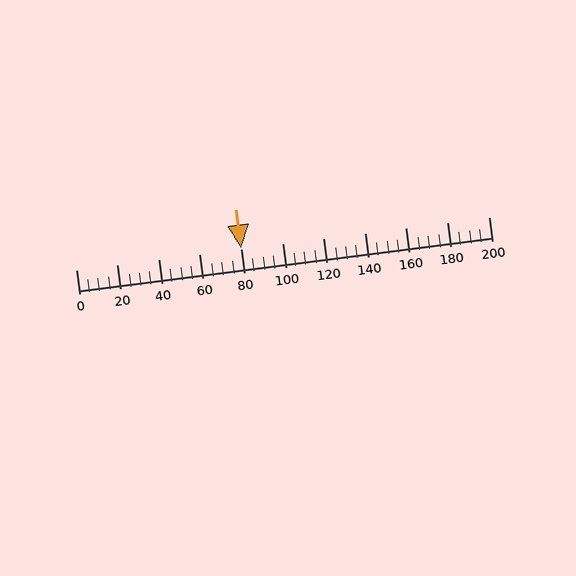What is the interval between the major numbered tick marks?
The major tick marks are spaced 20 units apart.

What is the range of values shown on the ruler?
The ruler shows values from 0 to 200.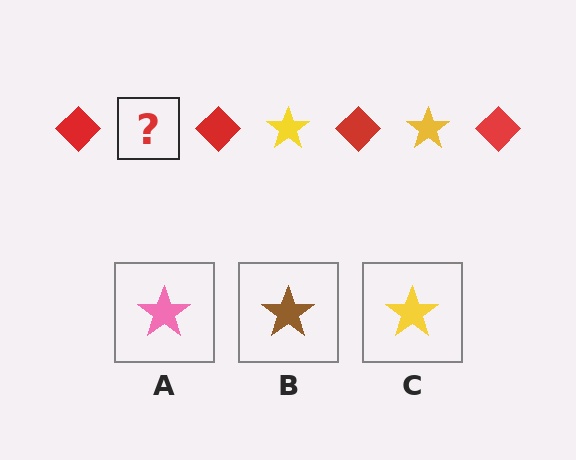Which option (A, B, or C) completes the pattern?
C.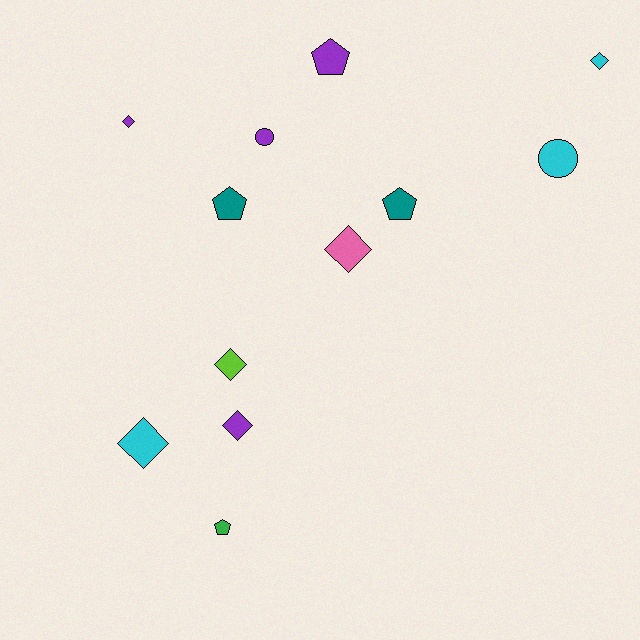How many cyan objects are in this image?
There are 3 cyan objects.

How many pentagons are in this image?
There are 4 pentagons.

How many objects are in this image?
There are 12 objects.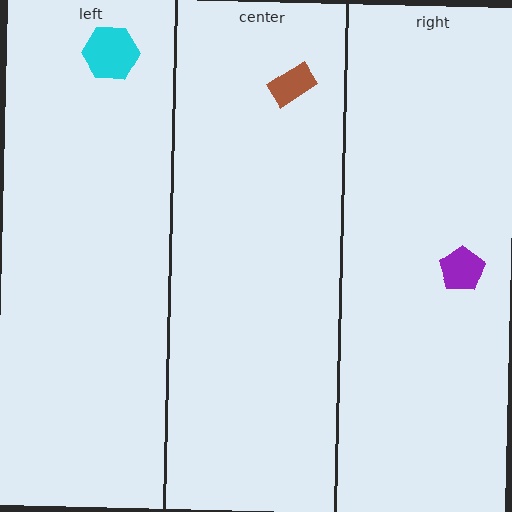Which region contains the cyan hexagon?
The left region.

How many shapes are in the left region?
1.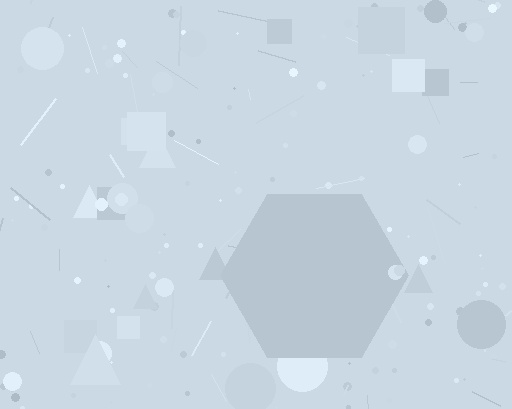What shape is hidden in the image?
A hexagon is hidden in the image.